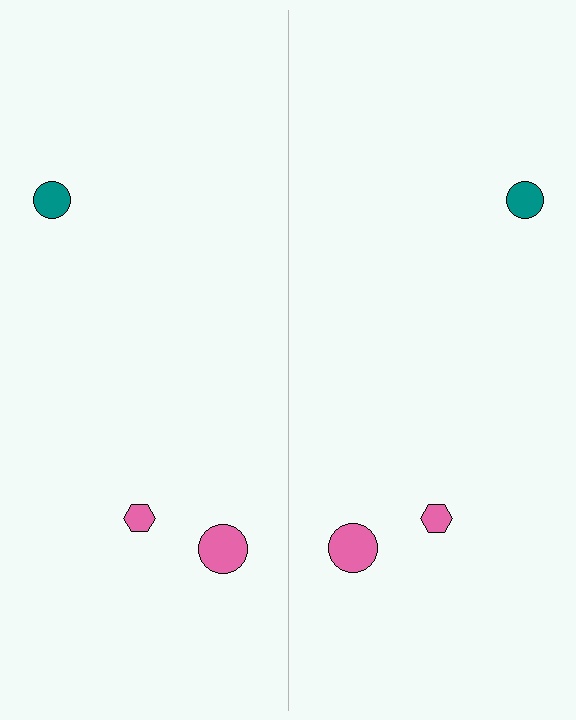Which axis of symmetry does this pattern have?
The pattern has a vertical axis of symmetry running through the center of the image.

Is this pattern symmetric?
Yes, this pattern has bilateral (reflection) symmetry.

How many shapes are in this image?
There are 6 shapes in this image.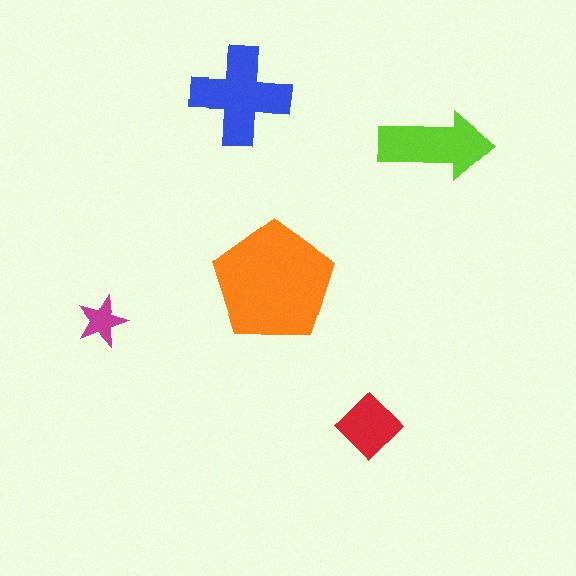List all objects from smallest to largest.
The magenta star, the red diamond, the lime arrow, the blue cross, the orange pentagon.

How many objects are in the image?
There are 5 objects in the image.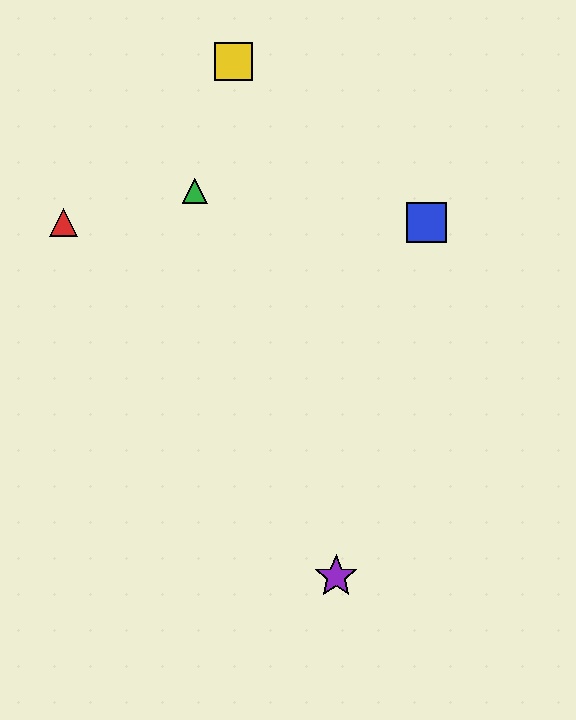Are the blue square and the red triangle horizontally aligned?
Yes, both are at y≈222.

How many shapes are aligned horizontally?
2 shapes (the red triangle, the blue square) are aligned horizontally.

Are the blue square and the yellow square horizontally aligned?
No, the blue square is at y≈222 and the yellow square is at y≈62.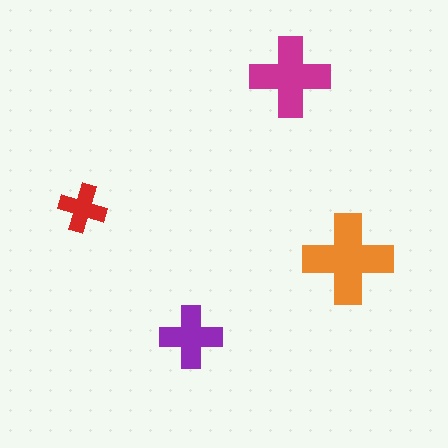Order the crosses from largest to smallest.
the orange one, the magenta one, the purple one, the red one.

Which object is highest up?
The magenta cross is topmost.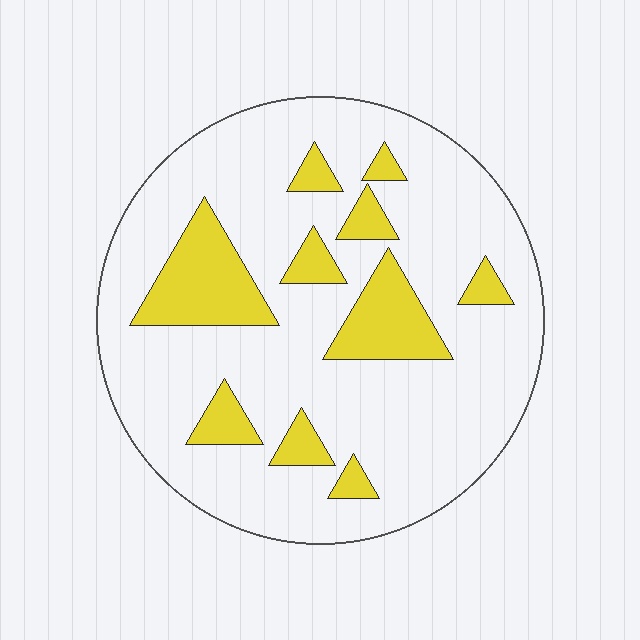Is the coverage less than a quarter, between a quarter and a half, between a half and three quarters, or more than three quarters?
Less than a quarter.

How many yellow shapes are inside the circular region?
10.